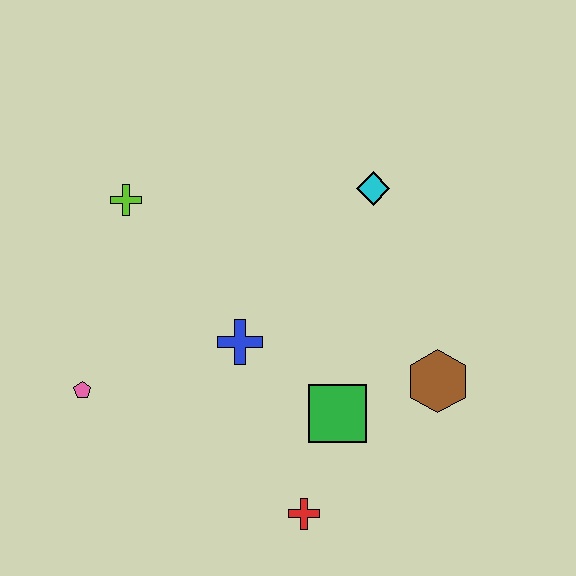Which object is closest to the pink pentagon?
The blue cross is closest to the pink pentagon.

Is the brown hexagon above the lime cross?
No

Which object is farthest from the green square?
The lime cross is farthest from the green square.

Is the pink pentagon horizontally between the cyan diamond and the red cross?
No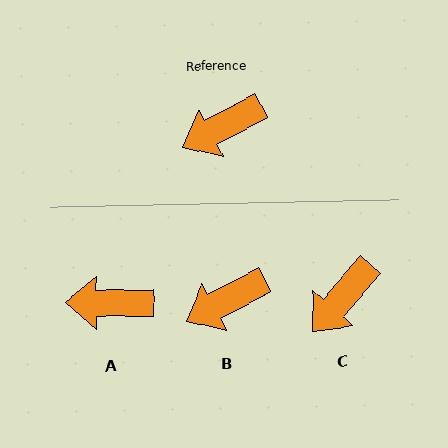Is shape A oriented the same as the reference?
No, it is off by about 28 degrees.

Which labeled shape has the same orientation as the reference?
B.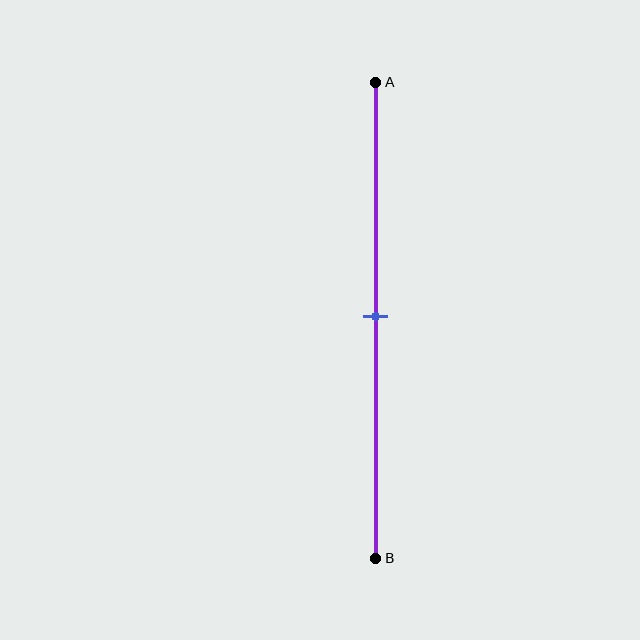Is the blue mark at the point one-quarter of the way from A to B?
No, the mark is at about 50% from A, not at the 25% one-quarter point.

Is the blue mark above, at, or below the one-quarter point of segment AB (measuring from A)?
The blue mark is below the one-quarter point of segment AB.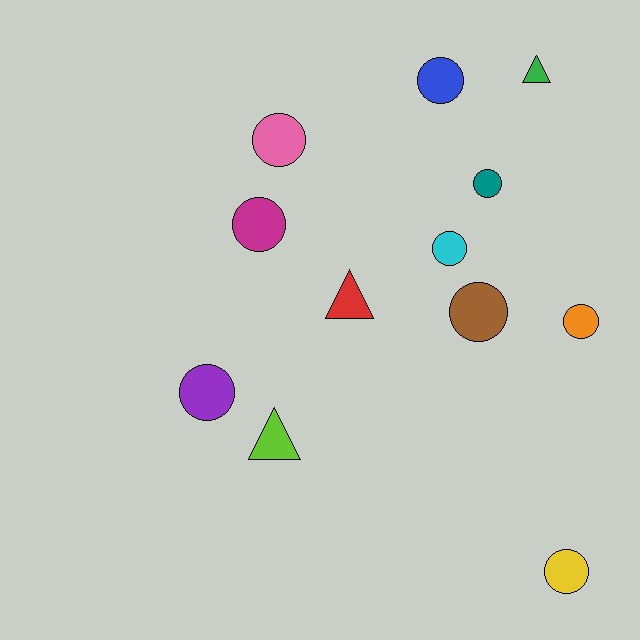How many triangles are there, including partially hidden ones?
There are 3 triangles.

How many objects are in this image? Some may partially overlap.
There are 12 objects.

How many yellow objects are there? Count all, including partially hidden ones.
There is 1 yellow object.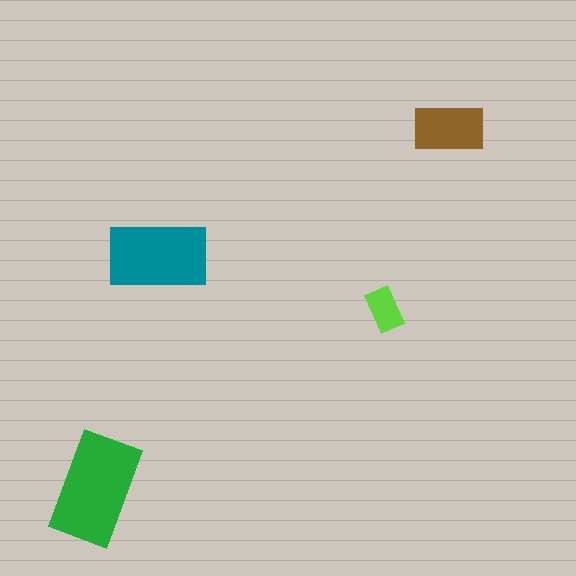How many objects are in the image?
There are 4 objects in the image.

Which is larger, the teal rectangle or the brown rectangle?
The teal one.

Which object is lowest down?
The green rectangle is bottommost.